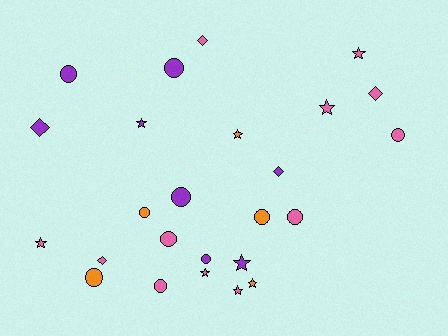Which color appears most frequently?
Pink, with 12 objects.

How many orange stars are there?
There are 2 orange stars.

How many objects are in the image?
There are 25 objects.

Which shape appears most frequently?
Circle, with 11 objects.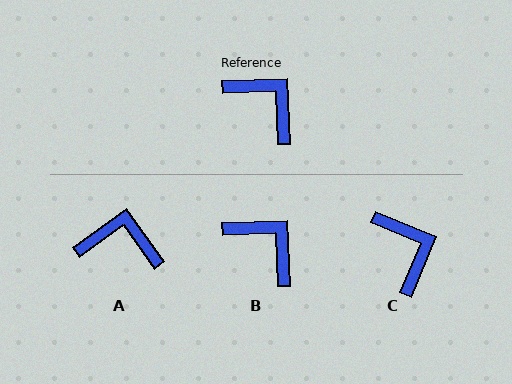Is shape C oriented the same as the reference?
No, it is off by about 25 degrees.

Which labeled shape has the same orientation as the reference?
B.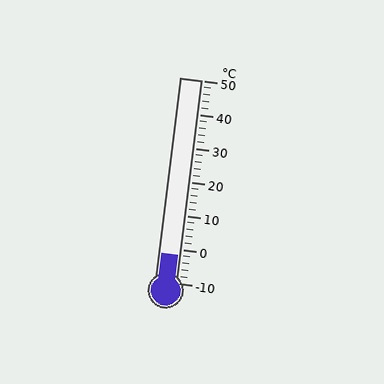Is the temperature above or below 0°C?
The temperature is below 0°C.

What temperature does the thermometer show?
The thermometer shows approximately -2°C.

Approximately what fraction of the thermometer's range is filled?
The thermometer is filled to approximately 15% of its range.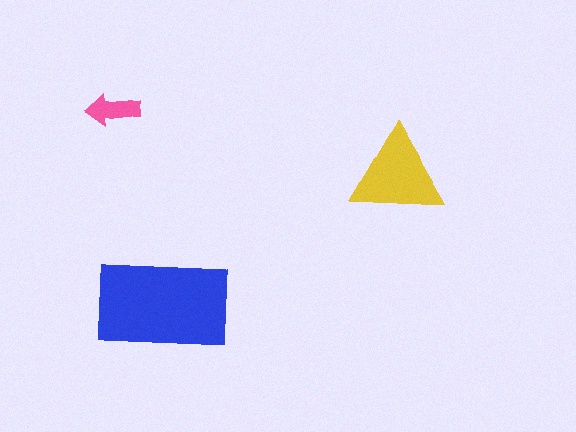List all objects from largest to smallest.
The blue rectangle, the yellow triangle, the pink arrow.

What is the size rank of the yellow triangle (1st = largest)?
2nd.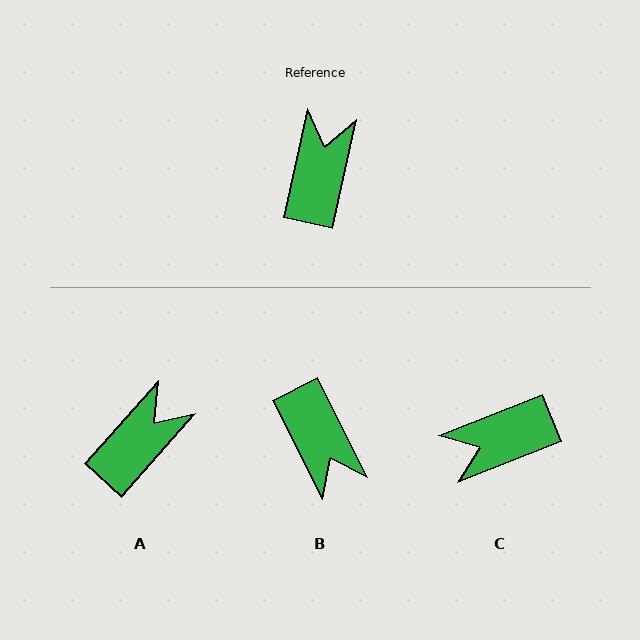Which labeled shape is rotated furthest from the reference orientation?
B, about 141 degrees away.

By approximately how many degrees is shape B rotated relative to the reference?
Approximately 141 degrees clockwise.